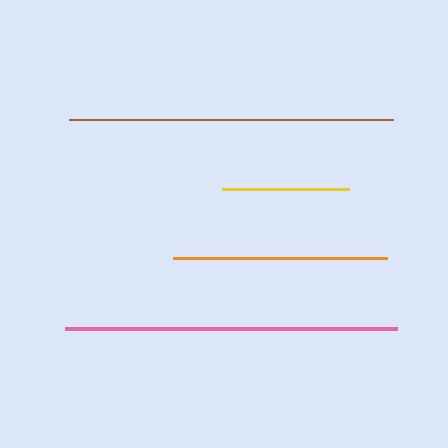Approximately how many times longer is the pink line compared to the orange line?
The pink line is approximately 1.6 times the length of the orange line.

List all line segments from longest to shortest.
From longest to shortest: pink, brown, orange, yellow.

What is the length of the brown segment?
The brown segment is approximately 324 pixels long.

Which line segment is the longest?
The pink line is the longest at approximately 332 pixels.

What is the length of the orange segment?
The orange segment is approximately 213 pixels long.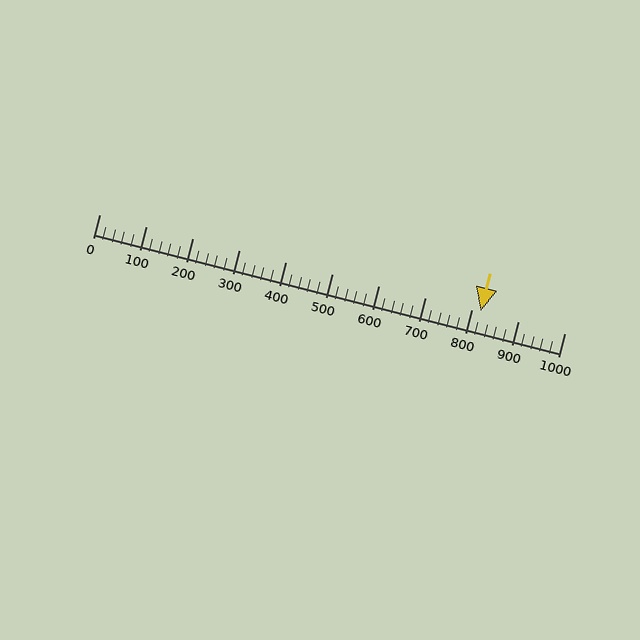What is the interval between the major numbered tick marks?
The major tick marks are spaced 100 units apart.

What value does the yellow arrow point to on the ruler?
The yellow arrow points to approximately 820.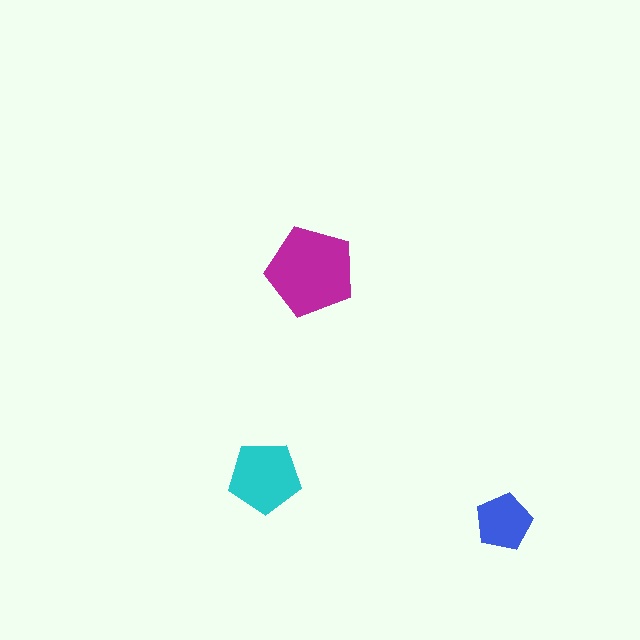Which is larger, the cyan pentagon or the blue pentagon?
The cyan one.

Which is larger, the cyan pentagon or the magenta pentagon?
The magenta one.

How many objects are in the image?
There are 3 objects in the image.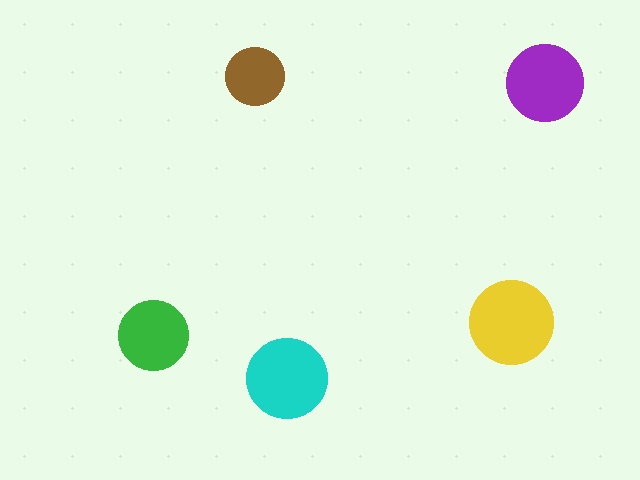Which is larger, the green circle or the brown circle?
The green one.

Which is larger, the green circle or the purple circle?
The purple one.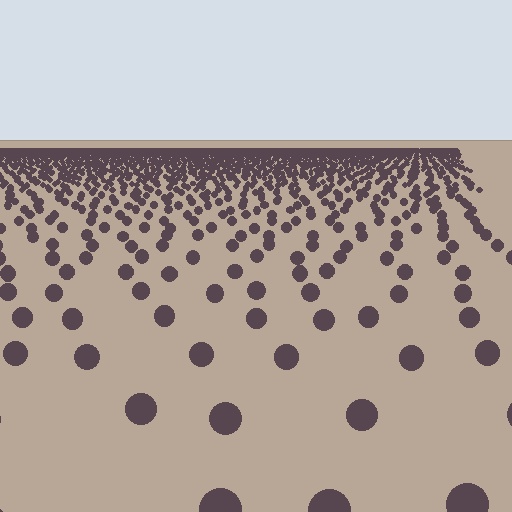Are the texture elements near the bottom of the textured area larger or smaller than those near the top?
Larger. Near the bottom, elements are closer to the viewer and appear at a bigger on-screen size.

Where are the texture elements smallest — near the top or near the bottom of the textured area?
Near the top.